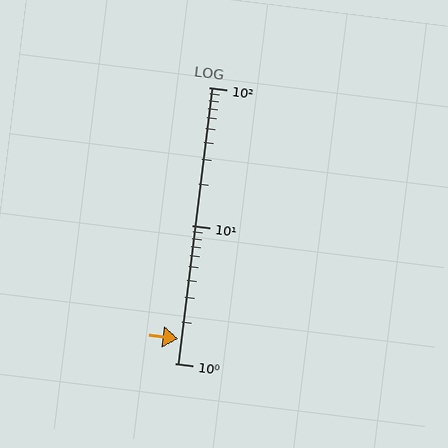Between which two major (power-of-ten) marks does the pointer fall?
The pointer is between 1 and 10.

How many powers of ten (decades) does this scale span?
The scale spans 2 decades, from 1 to 100.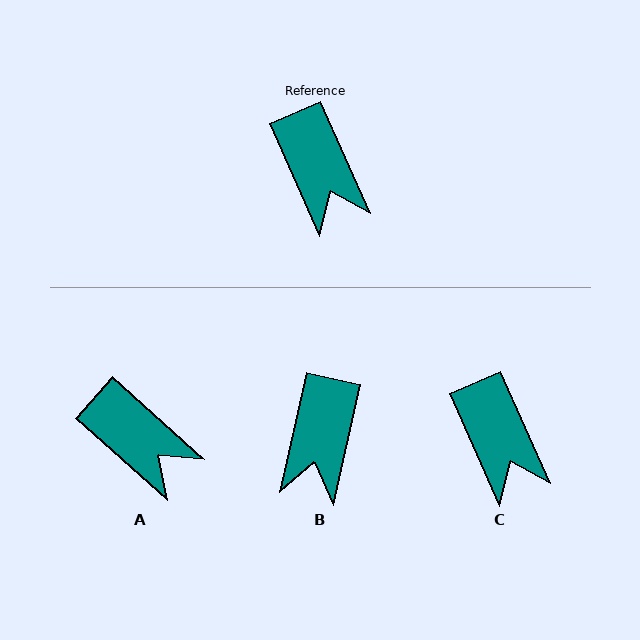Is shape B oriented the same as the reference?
No, it is off by about 37 degrees.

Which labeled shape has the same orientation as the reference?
C.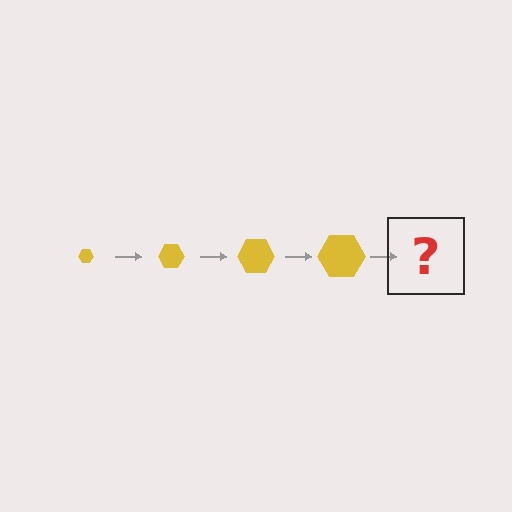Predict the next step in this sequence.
The next step is a yellow hexagon, larger than the previous one.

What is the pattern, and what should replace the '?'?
The pattern is that the hexagon gets progressively larger each step. The '?' should be a yellow hexagon, larger than the previous one.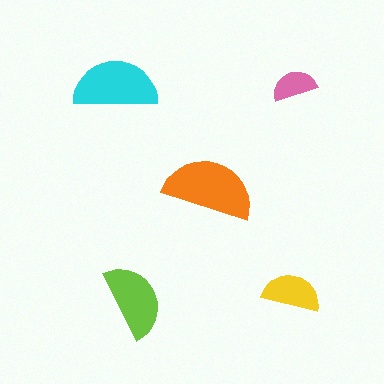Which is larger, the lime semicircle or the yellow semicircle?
The lime one.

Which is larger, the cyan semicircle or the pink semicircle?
The cyan one.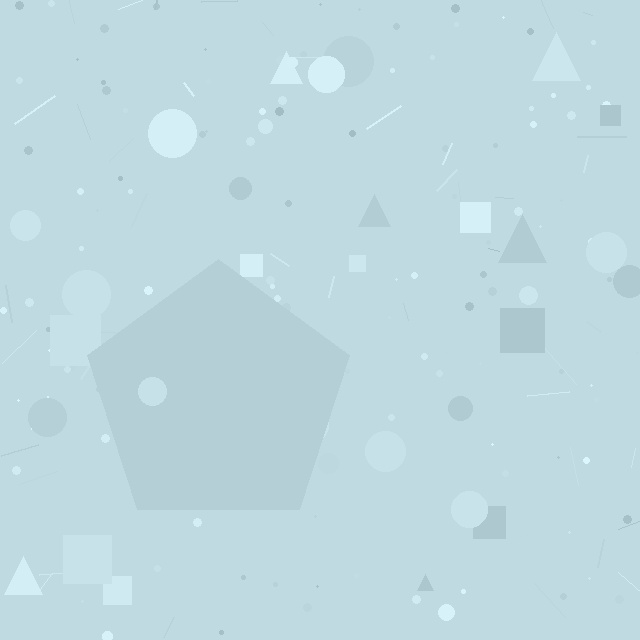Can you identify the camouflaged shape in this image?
The camouflaged shape is a pentagon.